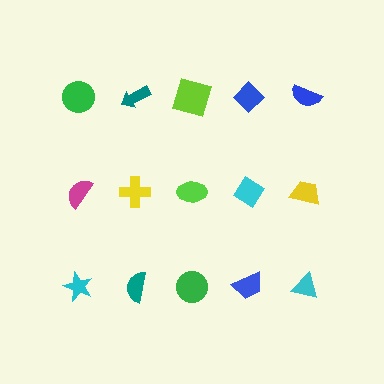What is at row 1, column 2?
A teal arrow.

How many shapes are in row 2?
5 shapes.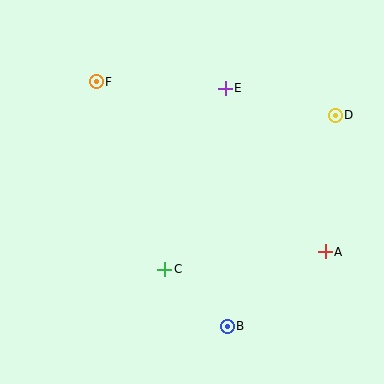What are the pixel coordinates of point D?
Point D is at (335, 115).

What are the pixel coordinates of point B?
Point B is at (227, 326).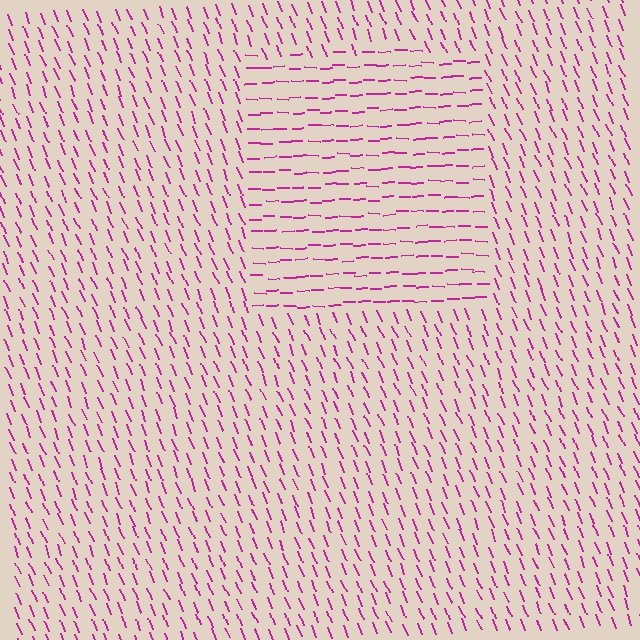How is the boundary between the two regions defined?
The boundary is defined purely by a change in line orientation (approximately 68 degrees difference). All lines are the same color and thickness.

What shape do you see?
I see a rectangle.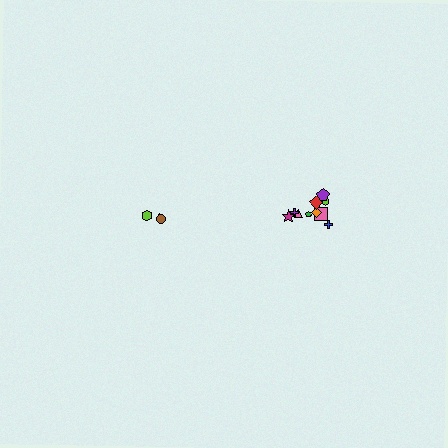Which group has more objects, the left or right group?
The right group.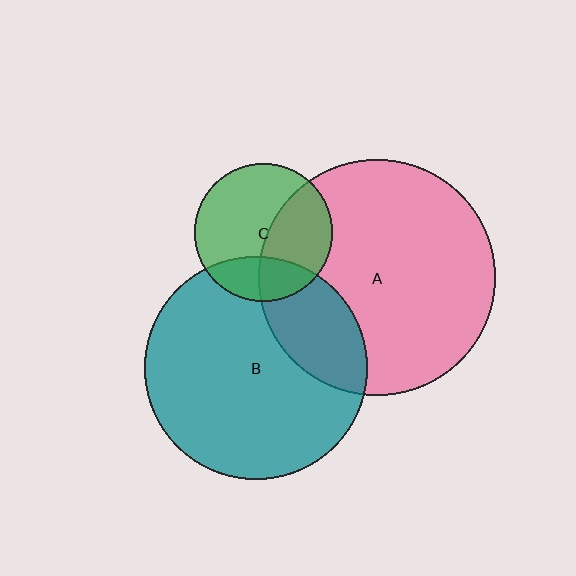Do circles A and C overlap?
Yes.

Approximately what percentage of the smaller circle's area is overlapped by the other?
Approximately 40%.